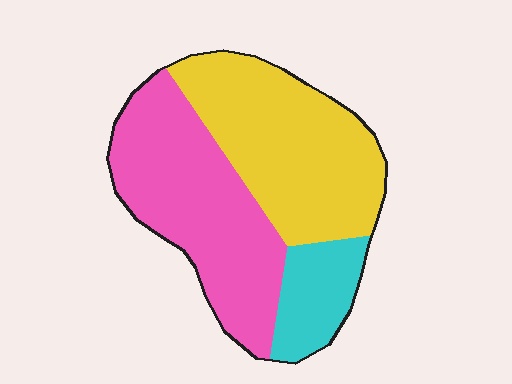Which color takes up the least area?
Cyan, at roughly 15%.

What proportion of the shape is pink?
Pink takes up between a third and a half of the shape.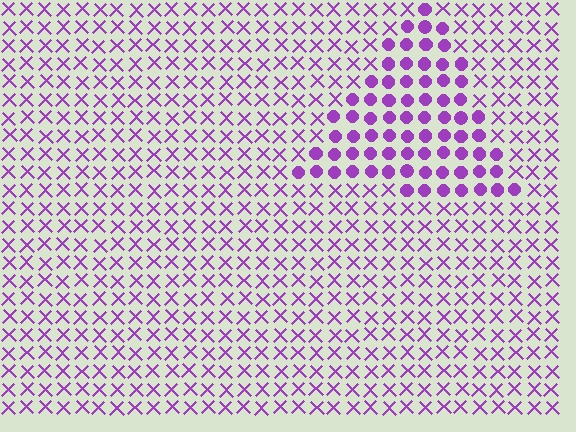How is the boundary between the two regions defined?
The boundary is defined by a change in element shape: circles inside vs. X marks outside. All elements share the same color and spacing.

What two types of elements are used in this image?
The image uses circles inside the triangle region and X marks outside it.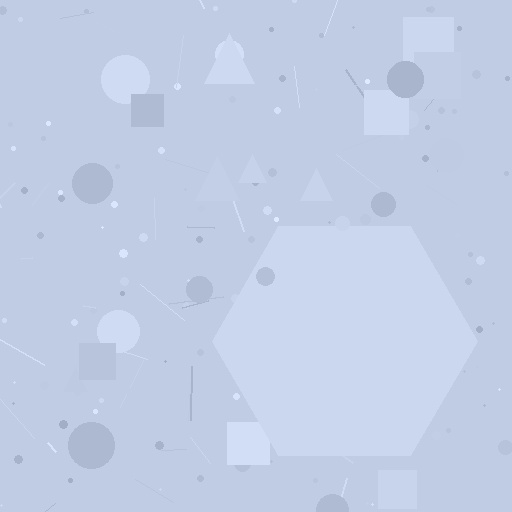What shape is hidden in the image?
A hexagon is hidden in the image.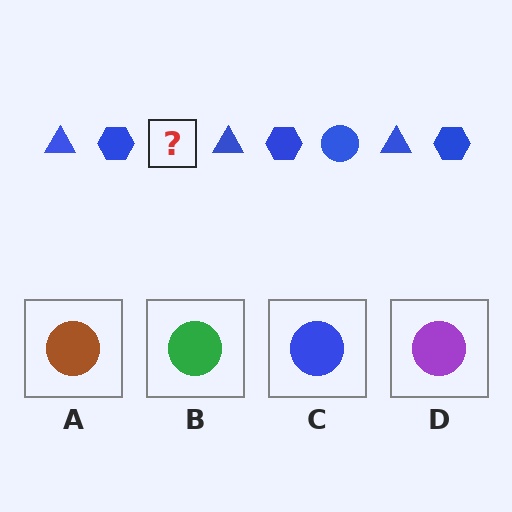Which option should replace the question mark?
Option C.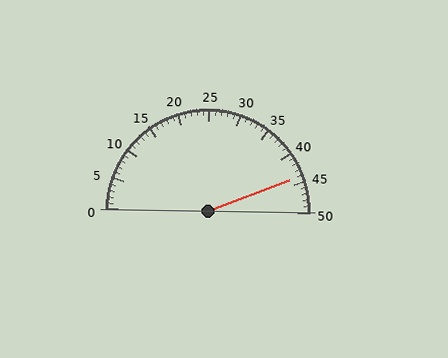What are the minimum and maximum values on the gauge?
The gauge ranges from 0 to 50.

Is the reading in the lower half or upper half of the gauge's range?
The reading is in the upper half of the range (0 to 50).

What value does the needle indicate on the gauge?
The needle indicates approximately 44.